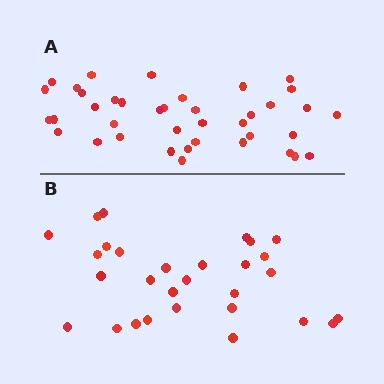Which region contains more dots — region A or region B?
Region A (the top region) has more dots.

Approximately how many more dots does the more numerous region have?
Region A has roughly 10 or so more dots than region B.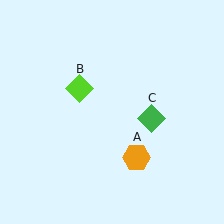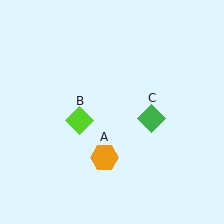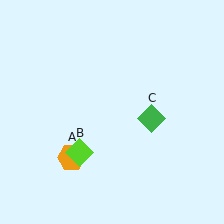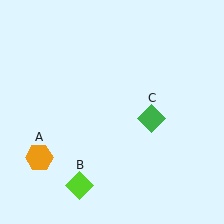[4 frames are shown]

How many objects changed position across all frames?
2 objects changed position: orange hexagon (object A), lime diamond (object B).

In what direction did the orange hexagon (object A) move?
The orange hexagon (object A) moved left.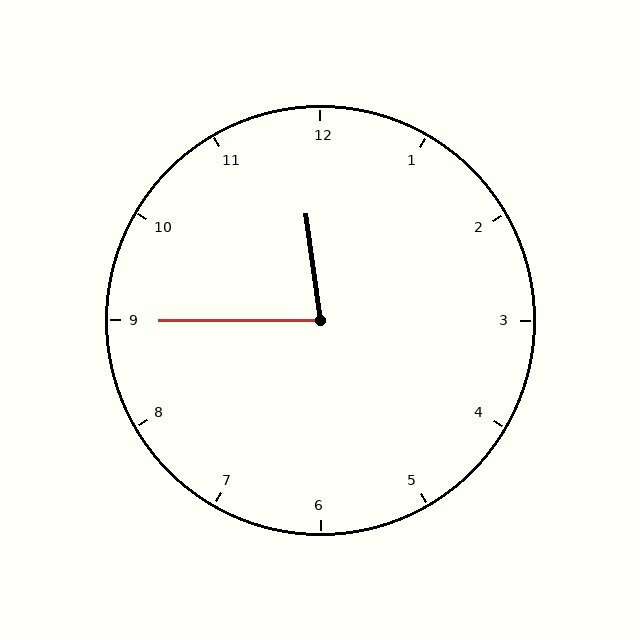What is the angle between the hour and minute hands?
Approximately 82 degrees.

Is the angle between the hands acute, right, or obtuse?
It is acute.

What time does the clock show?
11:45.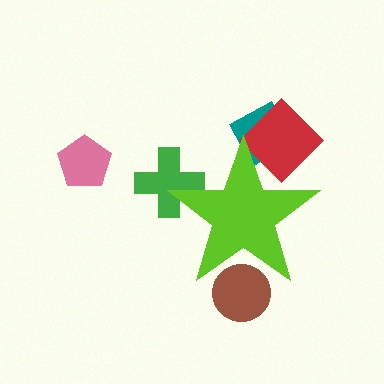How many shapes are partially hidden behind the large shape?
4 shapes are partially hidden.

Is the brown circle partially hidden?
Yes, the brown circle is partially hidden behind the lime star.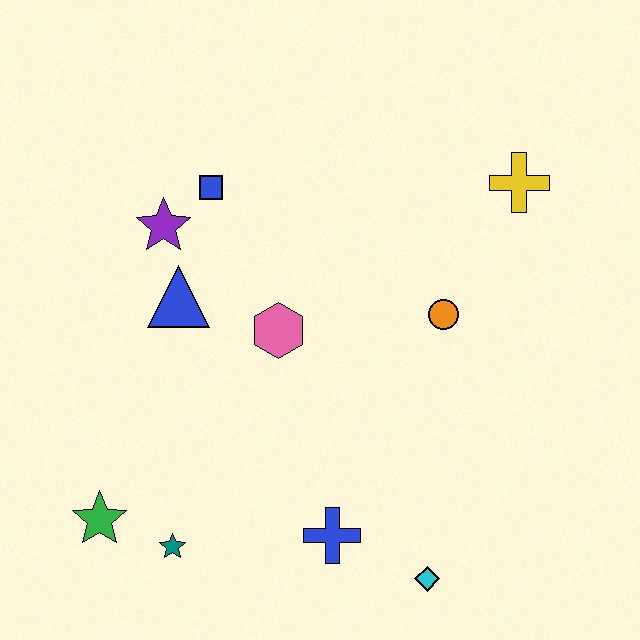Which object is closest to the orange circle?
The yellow cross is closest to the orange circle.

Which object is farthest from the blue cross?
The yellow cross is farthest from the blue cross.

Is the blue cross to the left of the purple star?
No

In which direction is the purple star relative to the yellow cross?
The purple star is to the left of the yellow cross.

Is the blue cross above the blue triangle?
No